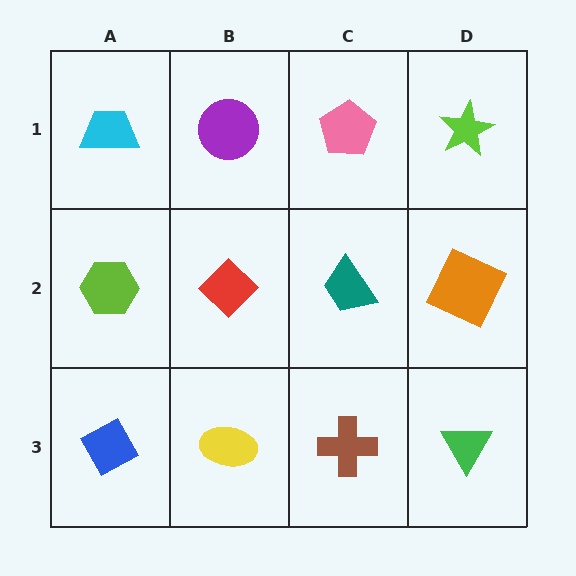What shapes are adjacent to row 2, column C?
A pink pentagon (row 1, column C), a brown cross (row 3, column C), a red diamond (row 2, column B), an orange square (row 2, column D).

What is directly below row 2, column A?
A blue diamond.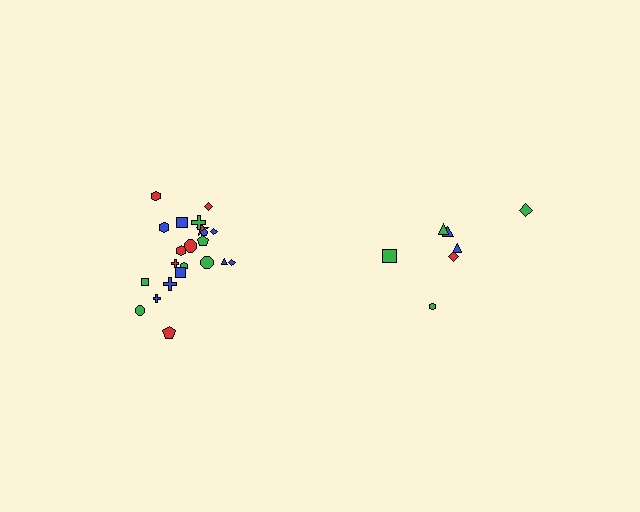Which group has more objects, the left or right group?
The left group.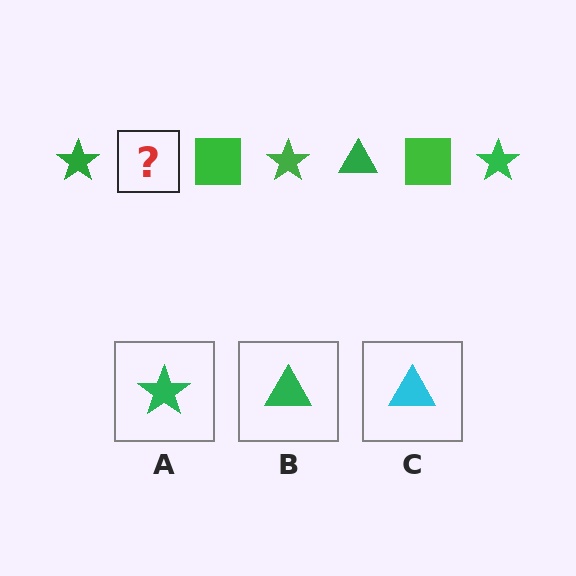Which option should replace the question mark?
Option B.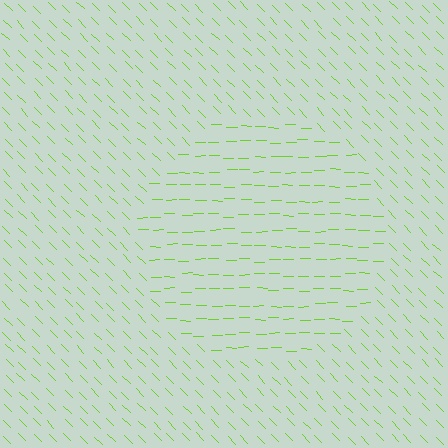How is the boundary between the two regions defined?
The boundary is defined purely by a change in line orientation (approximately 45 degrees difference). All lines are the same color and thickness.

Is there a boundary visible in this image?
Yes, there is a texture boundary formed by a change in line orientation.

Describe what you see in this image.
The image is filled with small lime line segments. A circle region in the image has lines oriented differently from the surrounding lines, creating a visible texture boundary.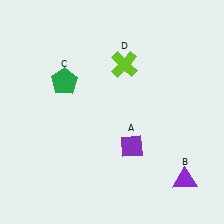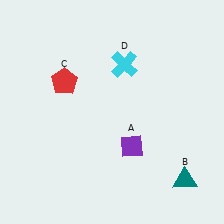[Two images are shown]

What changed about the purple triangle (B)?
In Image 1, B is purple. In Image 2, it changed to teal.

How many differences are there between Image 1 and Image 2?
There are 3 differences between the two images.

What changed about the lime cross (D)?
In Image 1, D is lime. In Image 2, it changed to cyan.